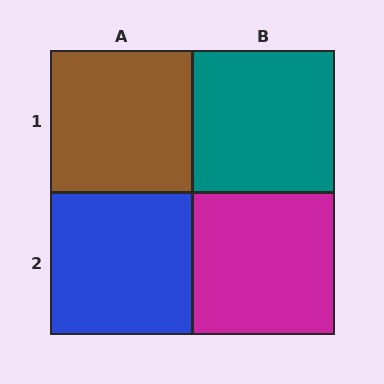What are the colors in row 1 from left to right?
Brown, teal.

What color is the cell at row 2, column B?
Magenta.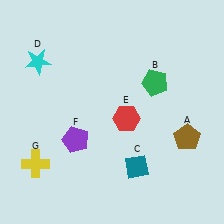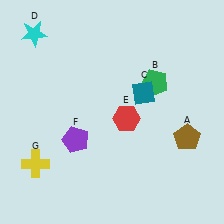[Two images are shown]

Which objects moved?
The objects that moved are: the teal diamond (C), the cyan star (D).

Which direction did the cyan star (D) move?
The cyan star (D) moved up.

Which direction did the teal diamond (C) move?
The teal diamond (C) moved up.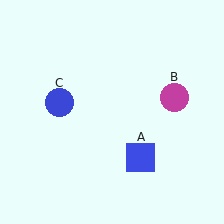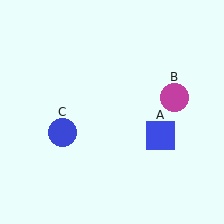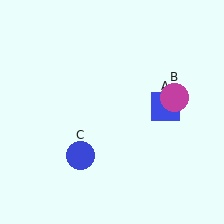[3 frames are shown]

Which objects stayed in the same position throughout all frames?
Magenta circle (object B) remained stationary.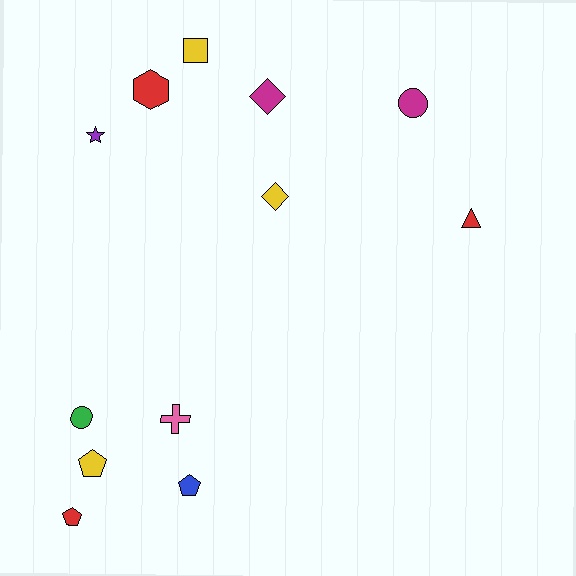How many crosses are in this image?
There is 1 cross.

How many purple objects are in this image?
There is 1 purple object.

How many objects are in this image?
There are 12 objects.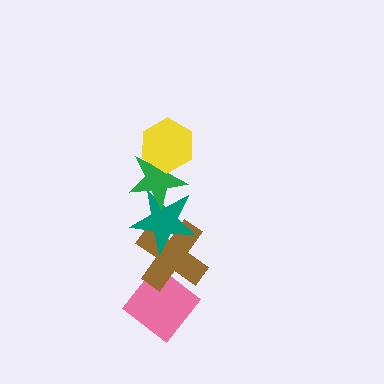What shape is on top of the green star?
The yellow hexagon is on top of the green star.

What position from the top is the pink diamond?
The pink diamond is 5th from the top.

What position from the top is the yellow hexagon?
The yellow hexagon is 1st from the top.